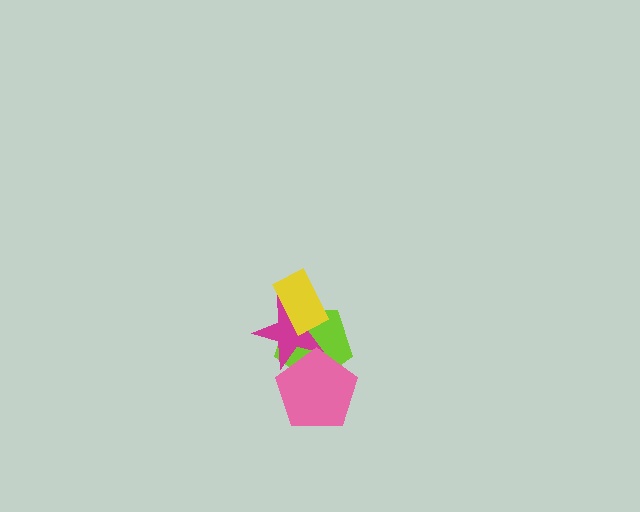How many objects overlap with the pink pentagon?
2 objects overlap with the pink pentagon.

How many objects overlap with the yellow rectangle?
2 objects overlap with the yellow rectangle.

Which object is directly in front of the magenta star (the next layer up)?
The yellow rectangle is directly in front of the magenta star.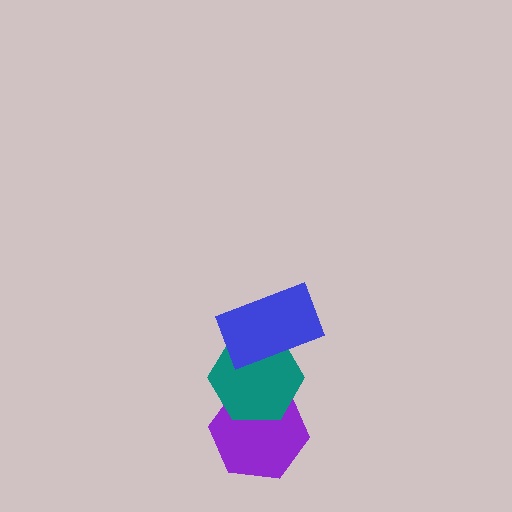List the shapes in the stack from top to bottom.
From top to bottom: the blue rectangle, the teal hexagon, the purple hexagon.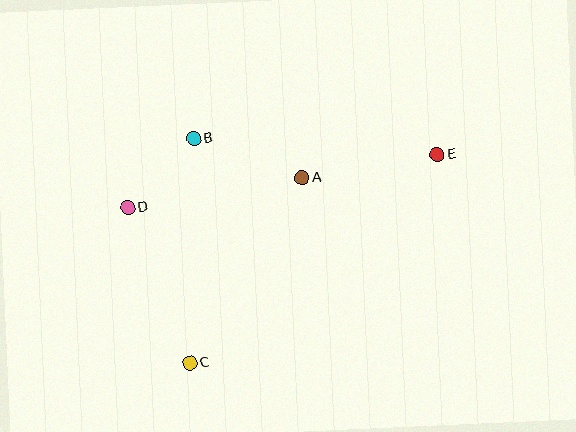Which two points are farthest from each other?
Points C and E are farthest from each other.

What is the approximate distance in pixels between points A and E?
The distance between A and E is approximately 137 pixels.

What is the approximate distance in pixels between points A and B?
The distance between A and B is approximately 115 pixels.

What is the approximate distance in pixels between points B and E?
The distance between B and E is approximately 244 pixels.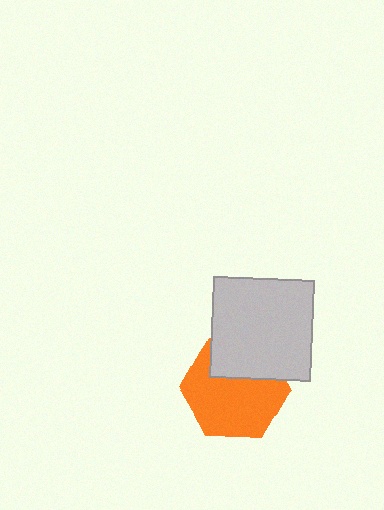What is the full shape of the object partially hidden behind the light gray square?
The partially hidden object is an orange hexagon.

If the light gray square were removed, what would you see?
You would see the complete orange hexagon.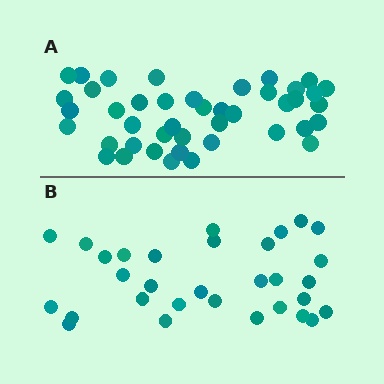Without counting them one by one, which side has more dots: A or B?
Region A (the top region) has more dots.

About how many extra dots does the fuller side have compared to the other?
Region A has roughly 12 or so more dots than region B.